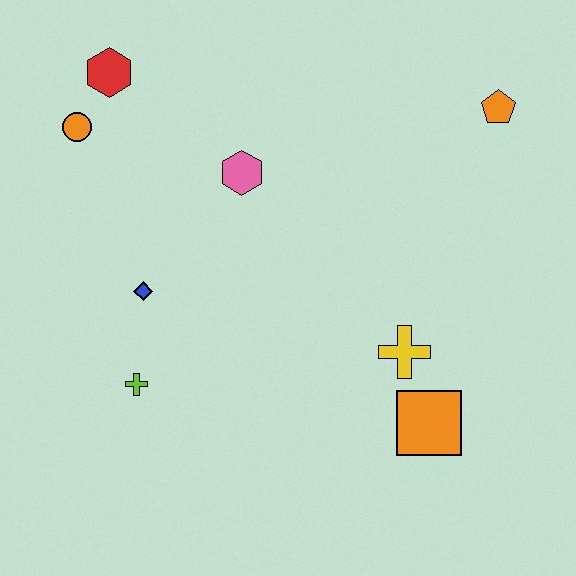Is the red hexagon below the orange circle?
No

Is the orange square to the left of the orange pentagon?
Yes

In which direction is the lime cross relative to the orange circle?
The lime cross is below the orange circle.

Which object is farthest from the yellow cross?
The red hexagon is farthest from the yellow cross.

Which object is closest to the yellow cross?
The orange square is closest to the yellow cross.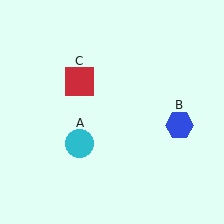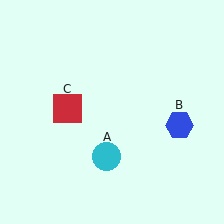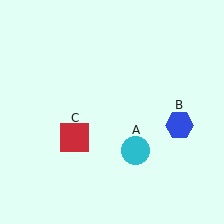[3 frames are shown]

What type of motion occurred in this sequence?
The cyan circle (object A), red square (object C) rotated counterclockwise around the center of the scene.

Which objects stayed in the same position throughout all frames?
Blue hexagon (object B) remained stationary.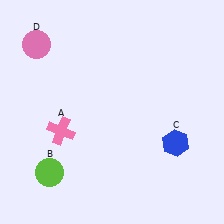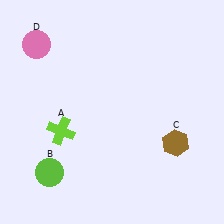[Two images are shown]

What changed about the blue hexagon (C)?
In Image 1, C is blue. In Image 2, it changed to brown.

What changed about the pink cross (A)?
In Image 1, A is pink. In Image 2, it changed to lime.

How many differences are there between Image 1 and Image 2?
There are 2 differences between the two images.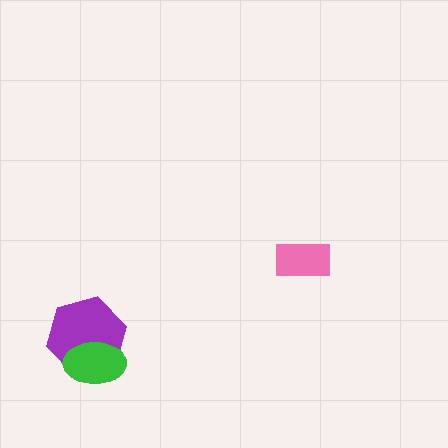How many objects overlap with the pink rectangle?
0 objects overlap with the pink rectangle.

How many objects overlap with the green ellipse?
1 object overlaps with the green ellipse.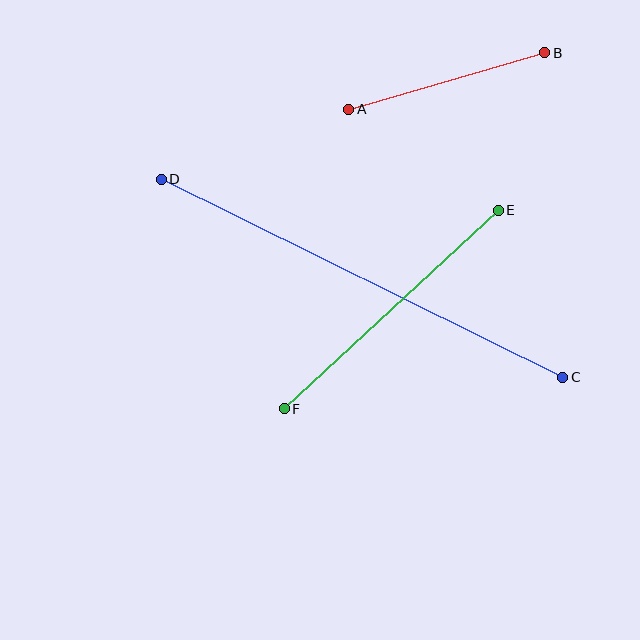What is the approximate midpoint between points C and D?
The midpoint is at approximately (362, 278) pixels.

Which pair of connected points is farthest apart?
Points C and D are farthest apart.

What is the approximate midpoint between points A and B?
The midpoint is at approximately (447, 81) pixels.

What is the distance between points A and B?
The distance is approximately 204 pixels.